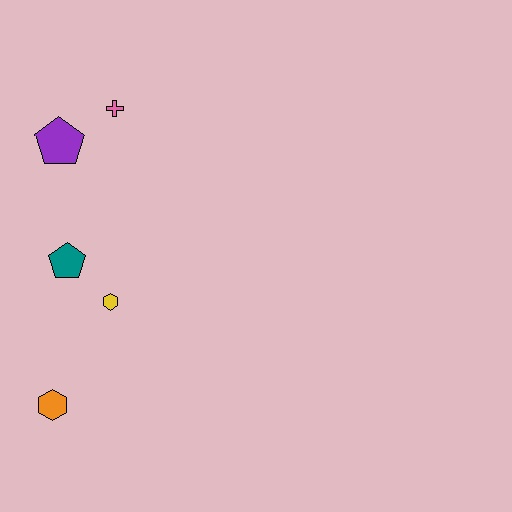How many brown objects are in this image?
There are no brown objects.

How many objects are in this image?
There are 5 objects.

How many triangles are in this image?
There are no triangles.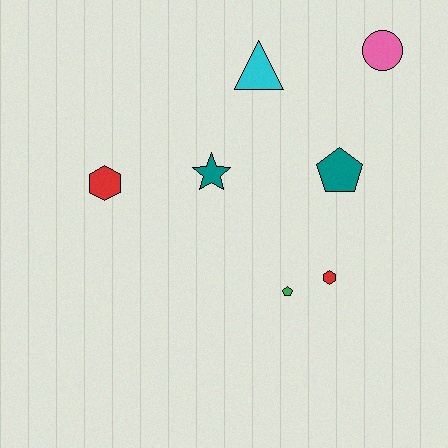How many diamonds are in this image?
There are no diamonds.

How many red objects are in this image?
There are 2 red objects.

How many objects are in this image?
There are 7 objects.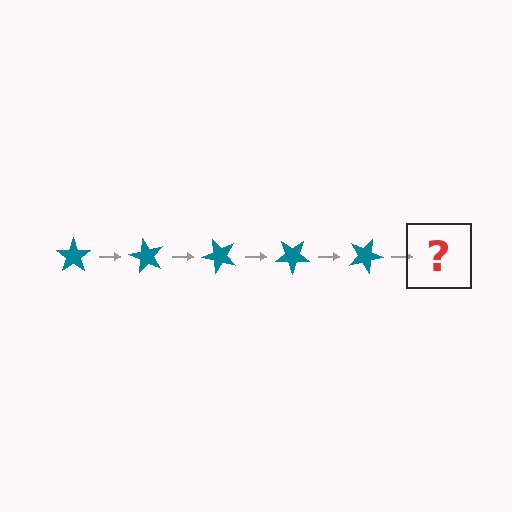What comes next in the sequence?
The next element should be a teal star rotated 300 degrees.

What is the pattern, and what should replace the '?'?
The pattern is that the star rotates 60 degrees each step. The '?' should be a teal star rotated 300 degrees.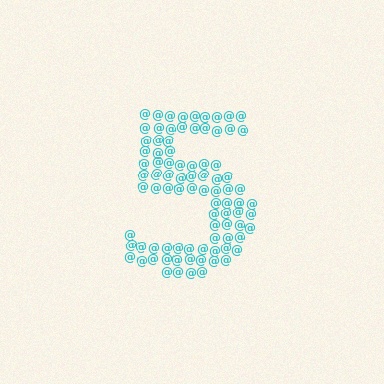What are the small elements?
The small elements are at signs.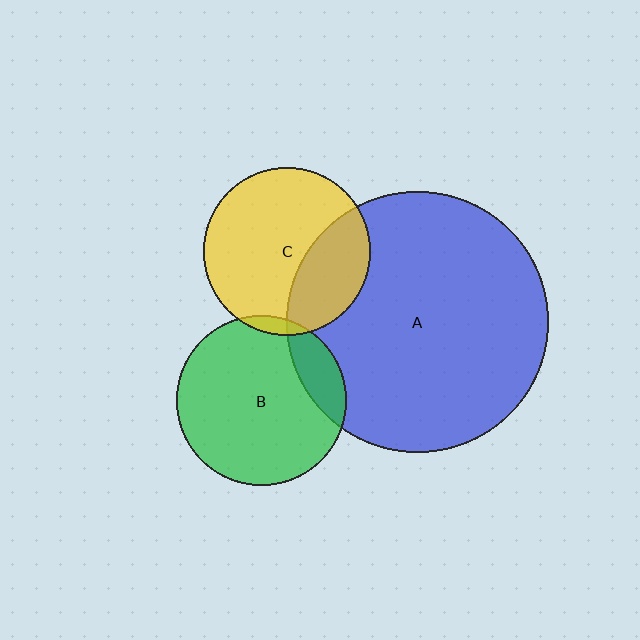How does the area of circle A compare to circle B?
Approximately 2.4 times.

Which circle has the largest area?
Circle A (blue).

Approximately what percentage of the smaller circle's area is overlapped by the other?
Approximately 5%.